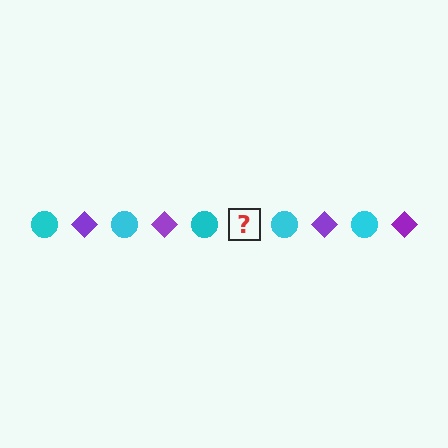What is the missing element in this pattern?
The missing element is a purple diamond.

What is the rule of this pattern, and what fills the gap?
The rule is that the pattern alternates between cyan circle and purple diamond. The gap should be filled with a purple diamond.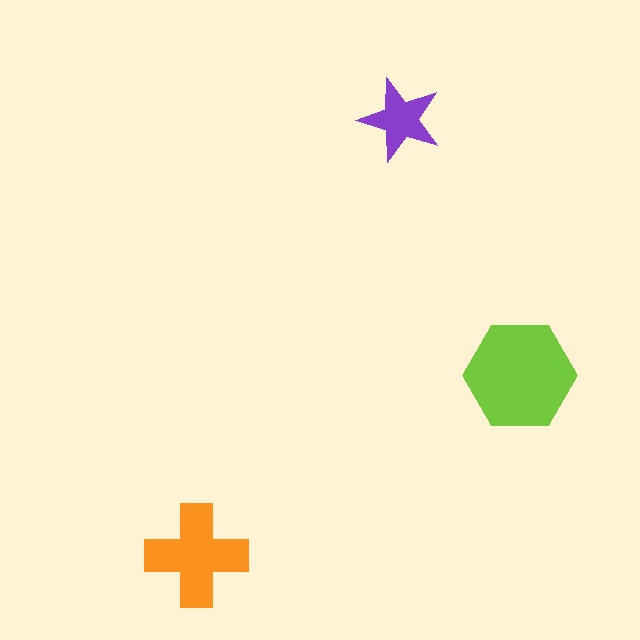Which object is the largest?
The lime hexagon.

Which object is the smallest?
The purple star.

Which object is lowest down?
The orange cross is bottommost.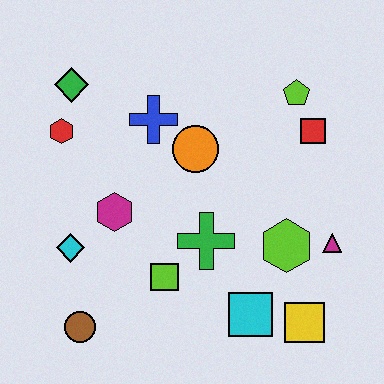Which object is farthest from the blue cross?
The yellow square is farthest from the blue cross.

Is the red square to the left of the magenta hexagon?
No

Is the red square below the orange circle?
No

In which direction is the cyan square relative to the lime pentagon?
The cyan square is below the lime pentagon.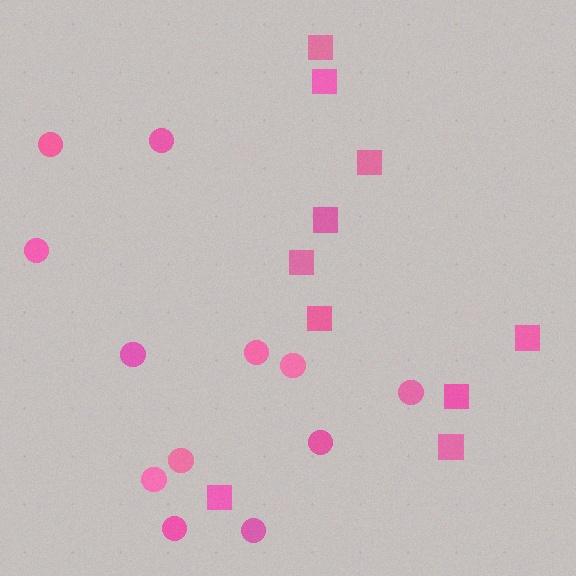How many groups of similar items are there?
There are 2 groups: one group of squares (10) and one group of circles (12).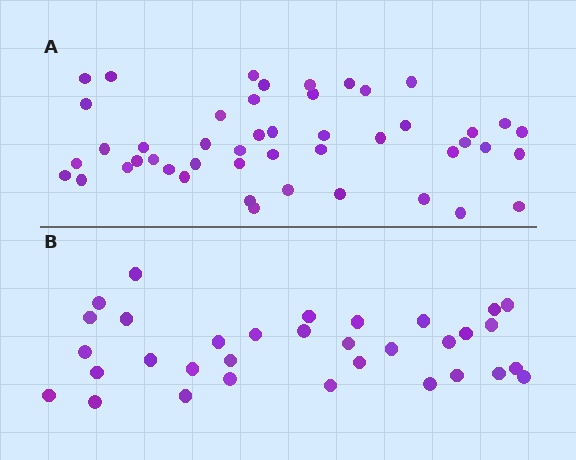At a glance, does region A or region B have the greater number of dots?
Region A (the top region) has more dots.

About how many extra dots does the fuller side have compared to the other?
Region A has approximately 15 more dots than region B.